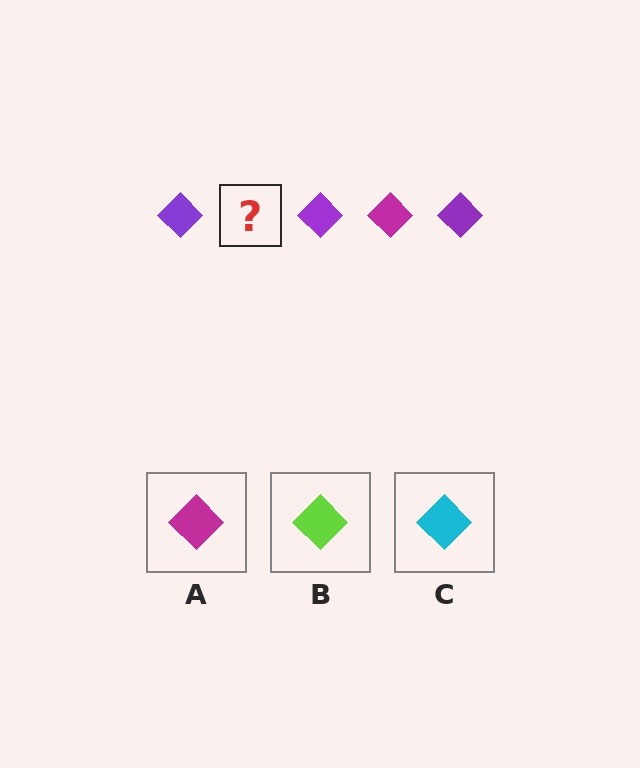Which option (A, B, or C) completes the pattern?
A.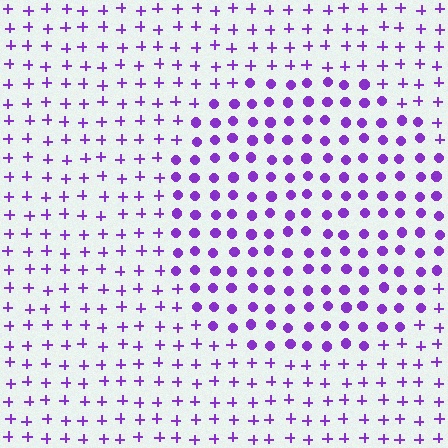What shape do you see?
I see a circle.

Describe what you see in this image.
The image is filled with small purple elements arranged in a uniform grid. A circle-shaped region contains circles, while the surrounding area contains plus signs. The boundary is defined purely by the change in element shape.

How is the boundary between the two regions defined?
The boundary is defined by a change in element shape: circles inside vs. plus signs outside. All elements share the same color and spacing.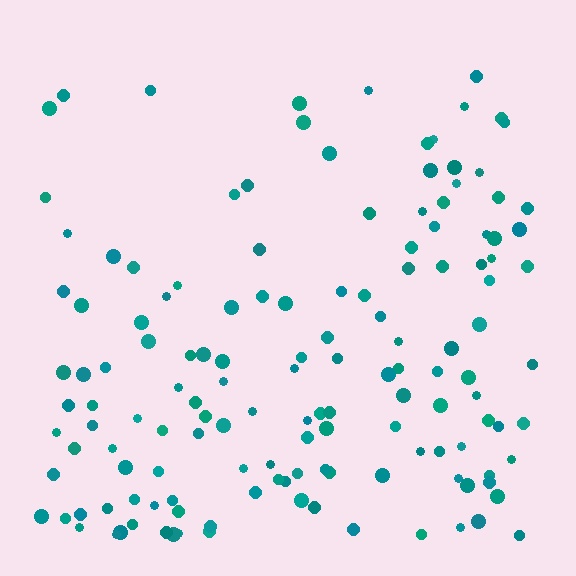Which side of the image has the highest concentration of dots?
The bottom.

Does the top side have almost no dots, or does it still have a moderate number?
Still a moderate number, just noticeably fewer than the bottom.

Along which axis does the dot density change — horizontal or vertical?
Vertical.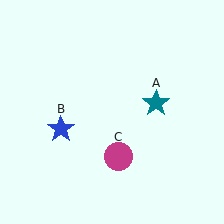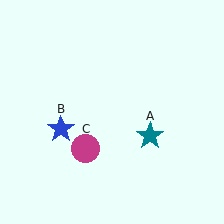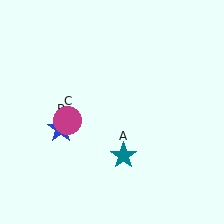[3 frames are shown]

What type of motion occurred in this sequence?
The teal star (object A), magenta circle (object C) rotated clockwise around the center of the scene.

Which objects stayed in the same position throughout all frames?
Blue star (object B) remained stationary.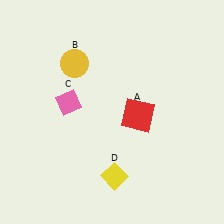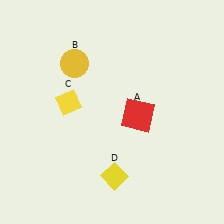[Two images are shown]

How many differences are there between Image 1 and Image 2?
There is 1 difference between the two images.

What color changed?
The diamond (C) changed from pink in Image 1 to yellow in Image 2.